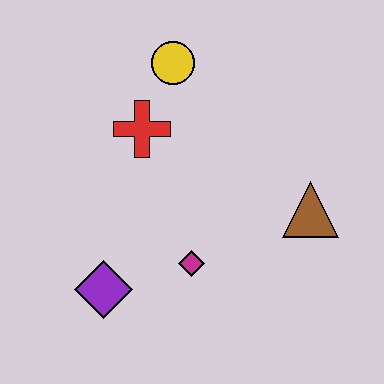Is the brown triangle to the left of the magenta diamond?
No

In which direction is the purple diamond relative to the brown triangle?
The purple diamond is to the left of the brown triangle.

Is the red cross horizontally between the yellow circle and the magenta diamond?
No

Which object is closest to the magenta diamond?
The purple diamond is closest to the magenta diamond.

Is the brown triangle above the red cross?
No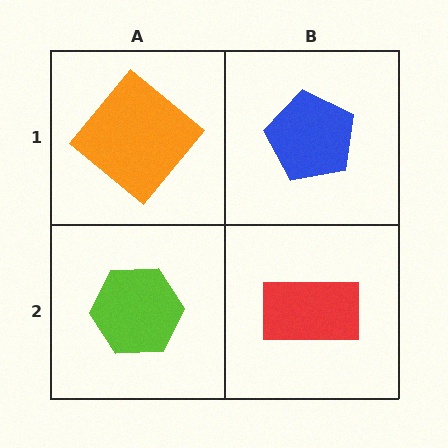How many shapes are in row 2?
2 shapes.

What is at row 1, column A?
An orange diamond.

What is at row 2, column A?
A lime hexagon.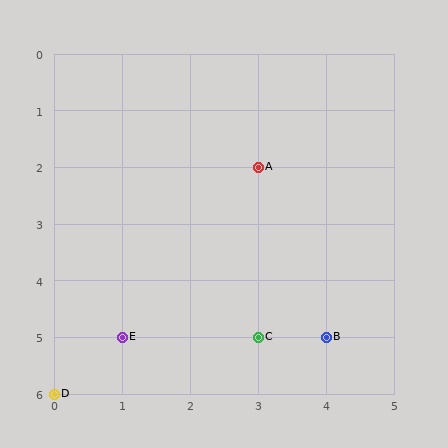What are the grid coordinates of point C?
Point C is at grid coordinates (3, 5).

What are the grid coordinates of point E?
Point E is at grid coordinates (1, 5).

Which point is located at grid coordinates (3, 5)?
Point C is at (3, 5).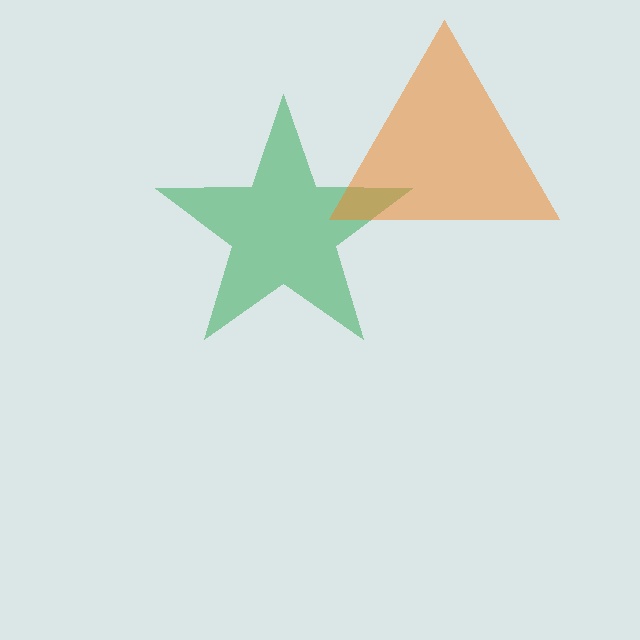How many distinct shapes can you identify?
There are 2 distinct shapes: a green star, an orange triangle.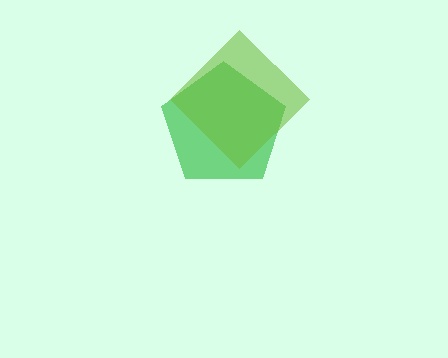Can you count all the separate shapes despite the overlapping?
Yes, there are 2 separate shapes.